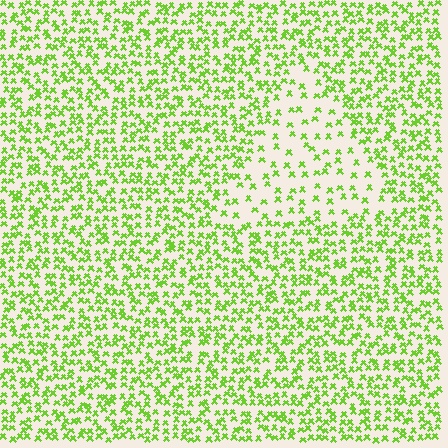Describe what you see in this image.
The image contains small lime elements arranged at two different densities. A triangle-shaped region is visible where the elements are less densely packed than the surrounding area.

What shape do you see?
I see a triangle.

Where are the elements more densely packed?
The elements are more densely packed outside the triangle boundary.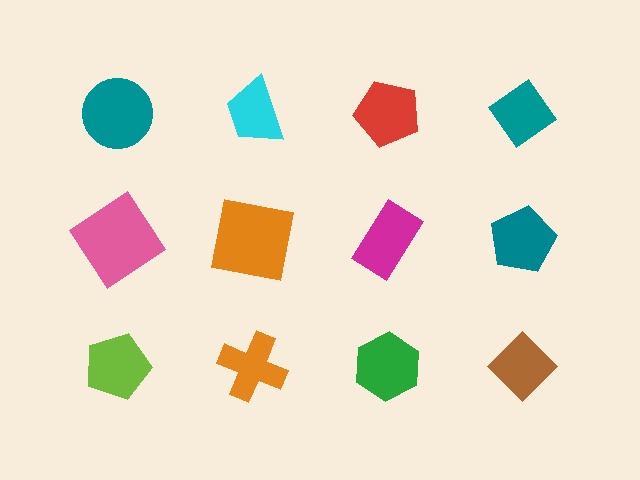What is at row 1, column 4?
A teal diamond.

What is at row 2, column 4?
A teal pentagon.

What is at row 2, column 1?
A pink diamond.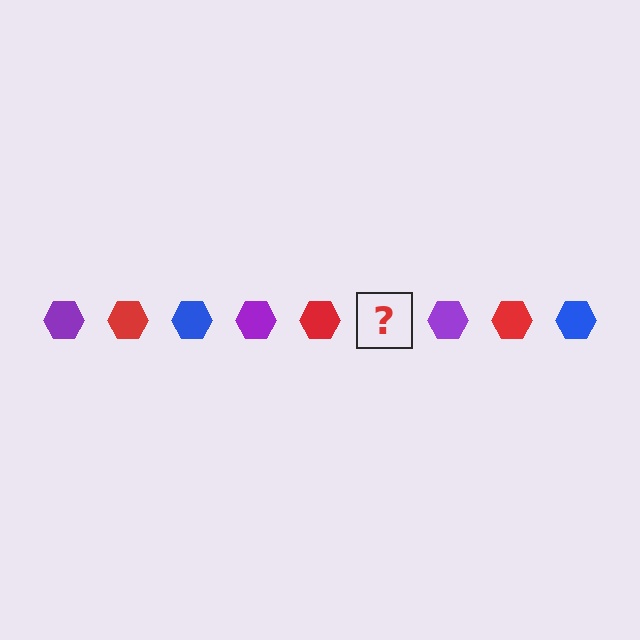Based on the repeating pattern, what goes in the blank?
The blank should be a blue hexagon.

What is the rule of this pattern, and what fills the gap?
The rule is that the pattern cycles through purple, red, blue hexagons. The gap should be filled with a blue hexagon.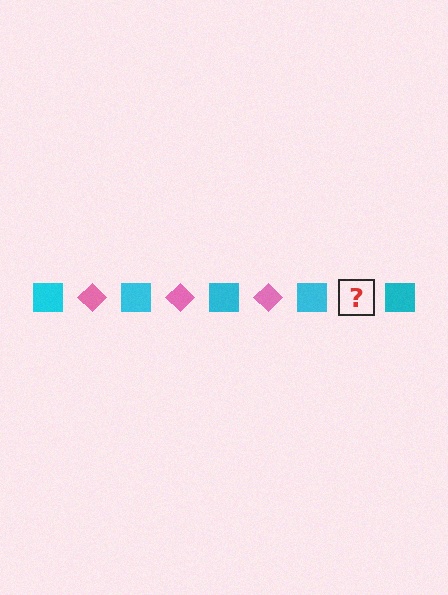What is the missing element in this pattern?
The missing element is a pink diamond.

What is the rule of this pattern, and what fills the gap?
The rule is that the pattern alternates between cyan square and pink diamond. The gap should be filled with a pink diamond.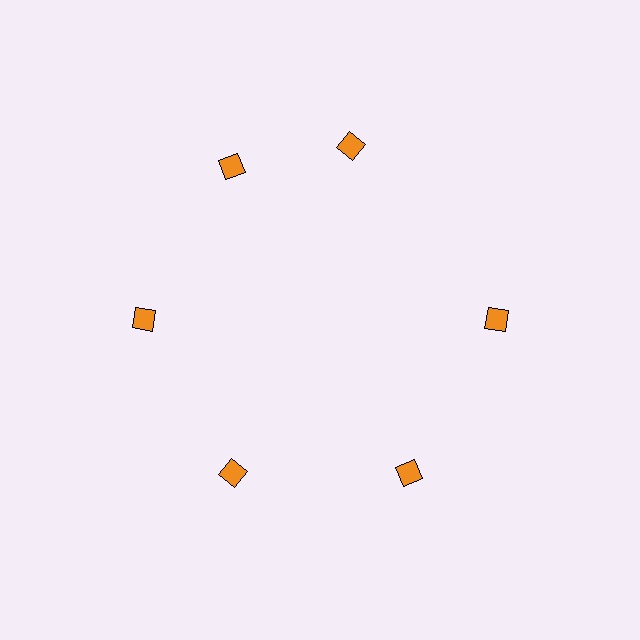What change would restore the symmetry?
The symmetry would be restored by rotating it back into even spacing with its neighbors so that all 6 diamonds sit at equal angles and equal distance from the center.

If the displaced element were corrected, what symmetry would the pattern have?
It would have 6-fold rotational symmetry — the pattern would map onto itself every 60 degrees.